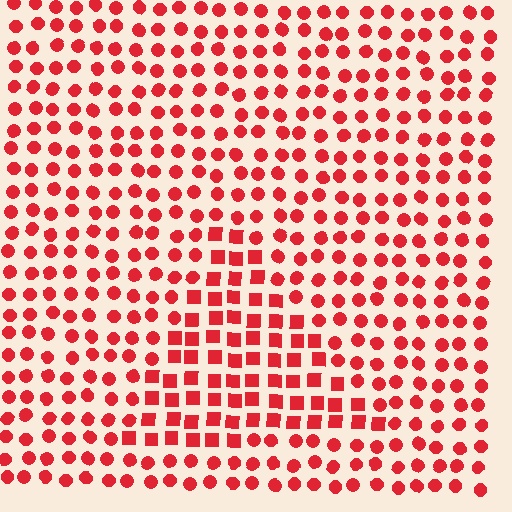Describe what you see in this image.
The image is filled with small red elements arranged in a uniform grid. A triangle-shaped region contains squares, while the surrounding area contains circles. The boundary is defined purely by the change in element shape.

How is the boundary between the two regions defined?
The boundary is defined by a change in element shape: squares inside vs. circles outside. All elements share the same color and spacing.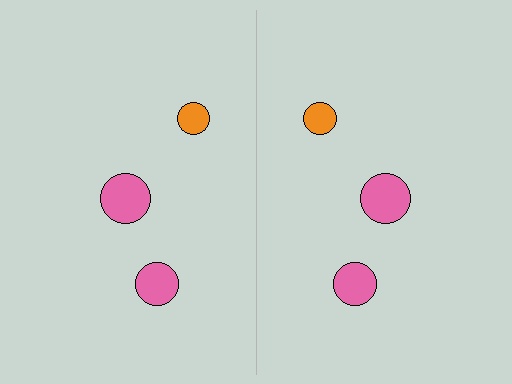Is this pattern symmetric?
Yes, this pattern has bilateral (reflection) symmetry.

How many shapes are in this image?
There are 6 shapes in this image.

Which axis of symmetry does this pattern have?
The pattern has a vertical axis of symmetry running through the center of the image.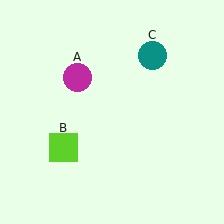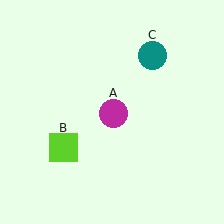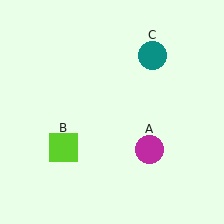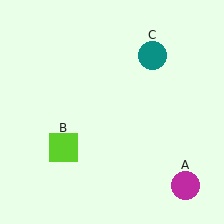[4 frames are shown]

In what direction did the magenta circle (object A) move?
The magenta circle (object A) moved down and to the right.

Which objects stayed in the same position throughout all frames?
Lime square (object B) and teal circle (object C) remained stationary.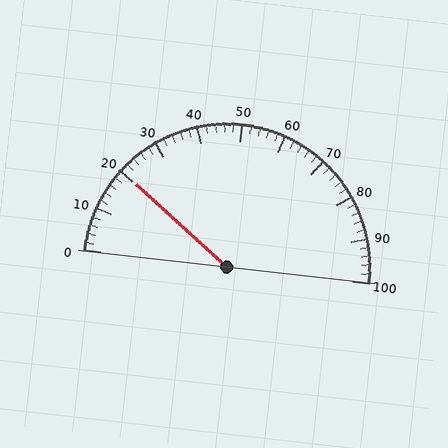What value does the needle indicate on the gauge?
The needle indicates approximately 20.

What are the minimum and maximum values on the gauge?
The gauge ranges from 0 to 100.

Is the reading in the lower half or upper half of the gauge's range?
The reading is in the lower half of the range (0 to 100).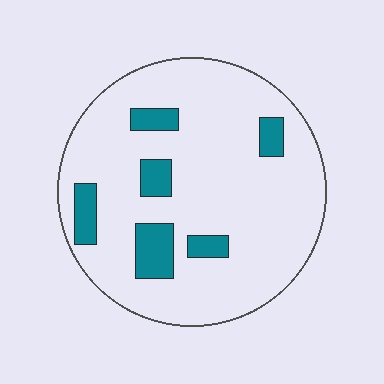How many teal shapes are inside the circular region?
6.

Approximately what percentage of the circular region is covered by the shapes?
Approximately 15%.